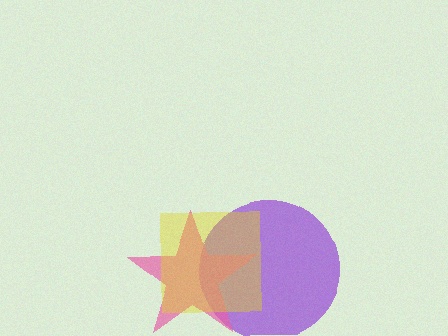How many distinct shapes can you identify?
There are 3 distinct shapes: a purple circle, a pink star, a yellow square.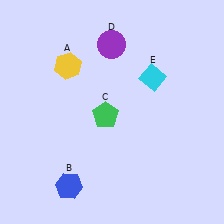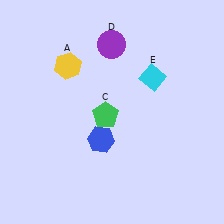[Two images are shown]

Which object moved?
The blue hexagon (B) moved up.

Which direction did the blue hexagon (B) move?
The blue hexagon (B) moved up.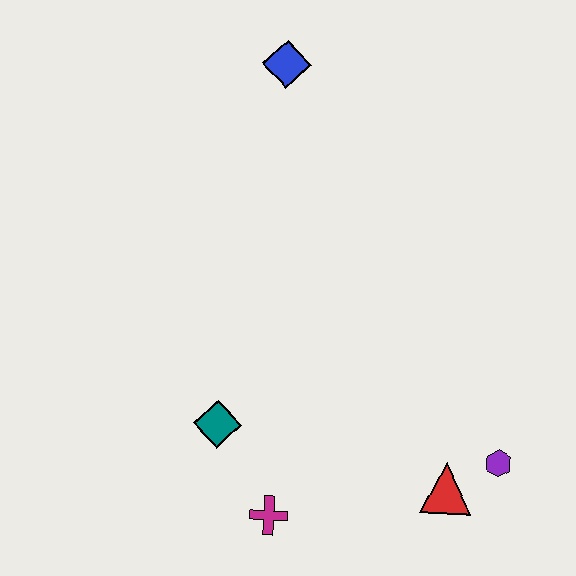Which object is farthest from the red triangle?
The blue diamond is farthest from the red triangle.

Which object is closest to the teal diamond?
The magenta cross is closest to the teal diamond.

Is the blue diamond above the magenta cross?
Yes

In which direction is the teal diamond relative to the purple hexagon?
The teal diamond is to the left of the purple hexagon.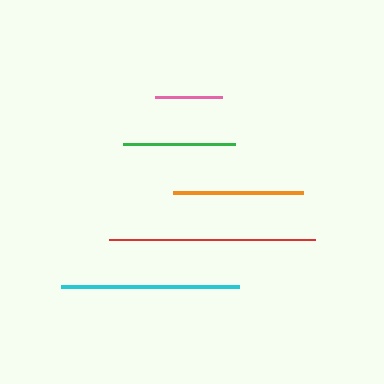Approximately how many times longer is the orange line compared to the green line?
The orange line is approximately 1.2 times the length of the green line.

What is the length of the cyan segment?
The cyan segment is approximately 178 pixels long.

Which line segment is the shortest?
The pink line is the shortest at approximately 67 pixels.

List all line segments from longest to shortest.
From longest to shortest: red, cyan, orange, green, pink.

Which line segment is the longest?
The red line is the longest at approximately 207 pixels.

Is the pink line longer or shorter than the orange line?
The orange line is longer than the pink line.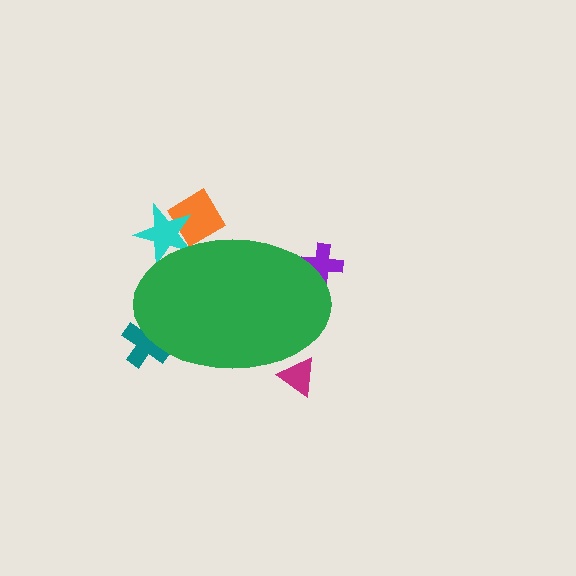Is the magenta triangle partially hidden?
Yes, the magenta triangle is partially hidden behind the green ellipse.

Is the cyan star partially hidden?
Yes, the cyan star is partially hidden behind the green ellipse.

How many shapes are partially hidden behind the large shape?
5 shapes are partially hidden.